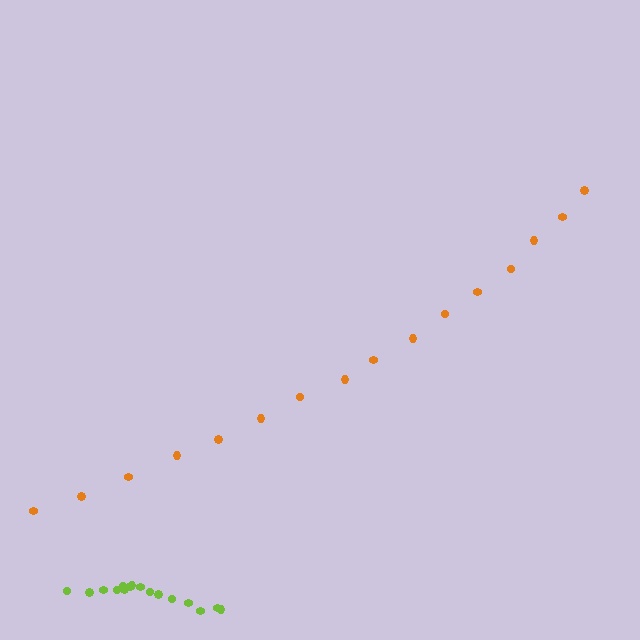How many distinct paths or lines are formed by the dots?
There are 2 distinct paths.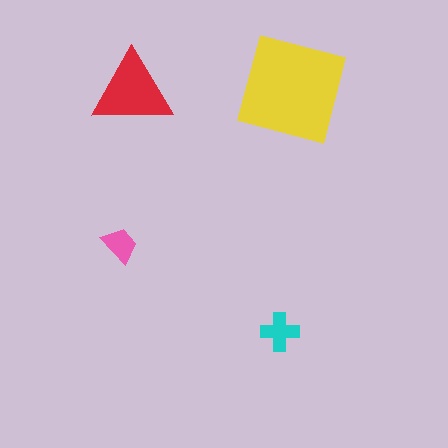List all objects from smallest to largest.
The pink trapezoid, the cyan cross, the red triangle, the yellow square.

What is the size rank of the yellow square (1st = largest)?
1st.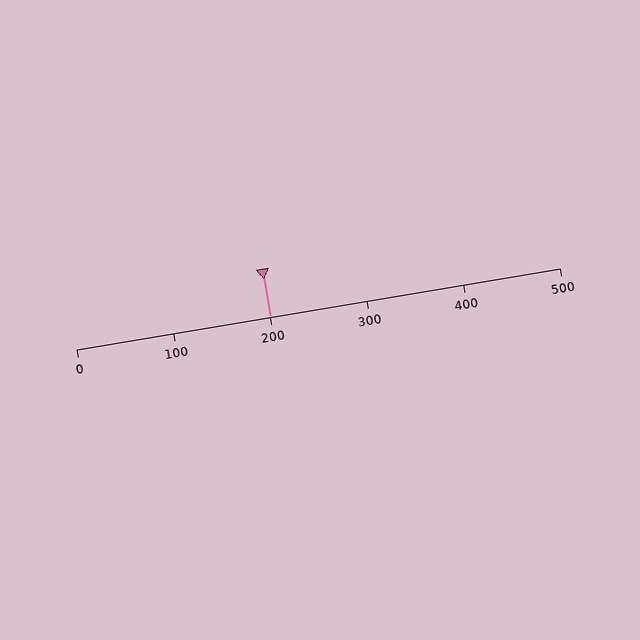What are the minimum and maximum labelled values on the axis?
The axis runs from 0 to 500.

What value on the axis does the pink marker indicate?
The marker indicates approximately 200.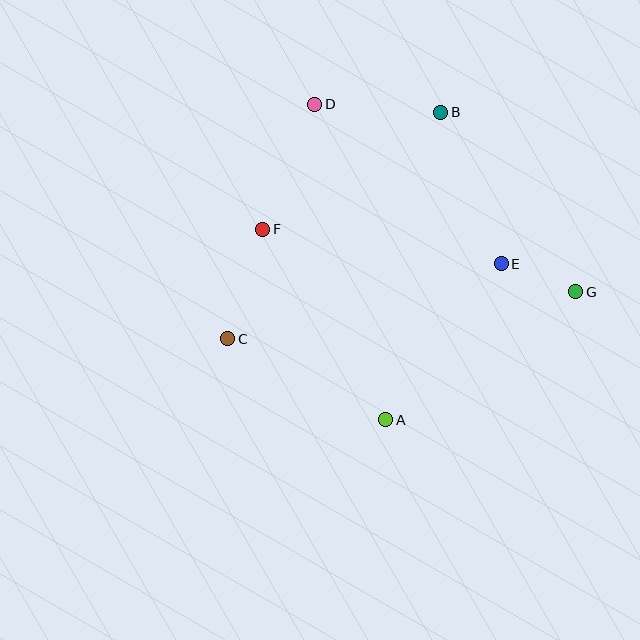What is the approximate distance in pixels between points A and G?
The distance between A and G is approximately 229 pixels.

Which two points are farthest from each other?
Points C and G are farthest from each other.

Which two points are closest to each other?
Points E and G are closest to each other.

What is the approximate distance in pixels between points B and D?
The distance between B and D is approximately 126 pixels.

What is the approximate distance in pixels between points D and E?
The distance between D and E is approximately 245 pixels.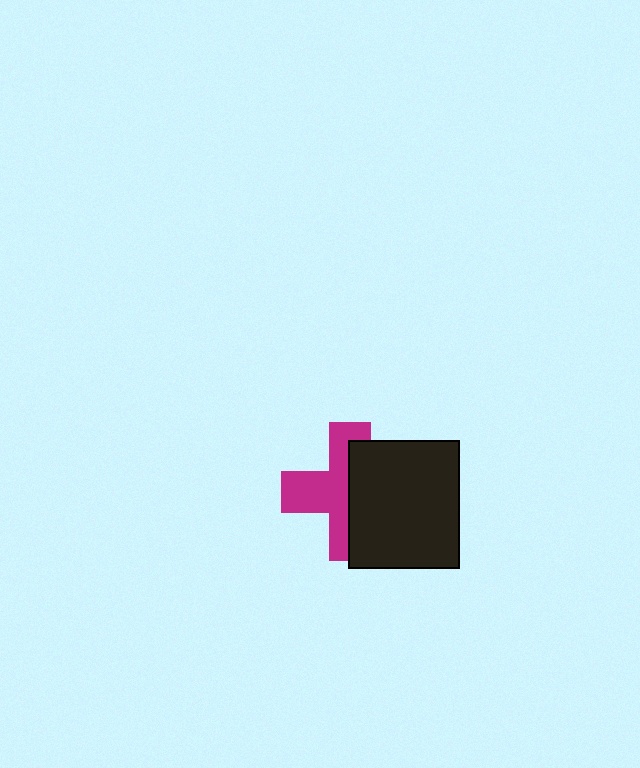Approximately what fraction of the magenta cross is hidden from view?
Roughly 50% of the magenta cross is hidden behind the black rectangle.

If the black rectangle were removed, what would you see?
You would see the complete magenta cross.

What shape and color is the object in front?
The object in front is a black rectangle.